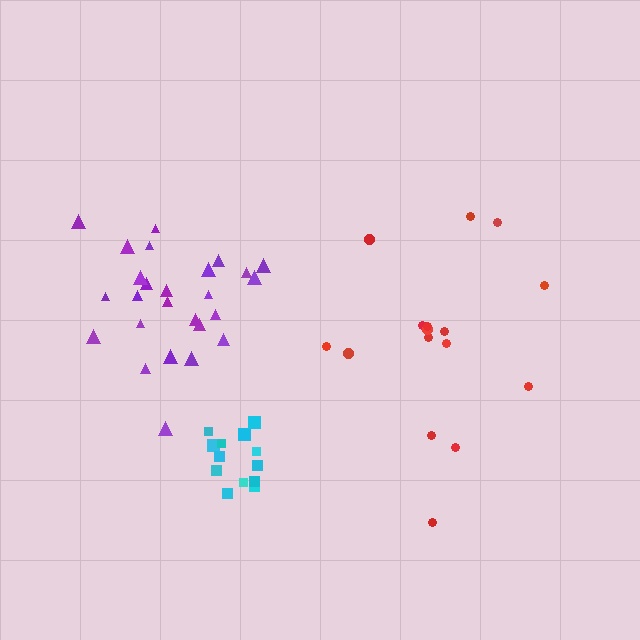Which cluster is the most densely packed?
Cyan.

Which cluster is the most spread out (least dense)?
Red.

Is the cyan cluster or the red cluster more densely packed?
Cyan.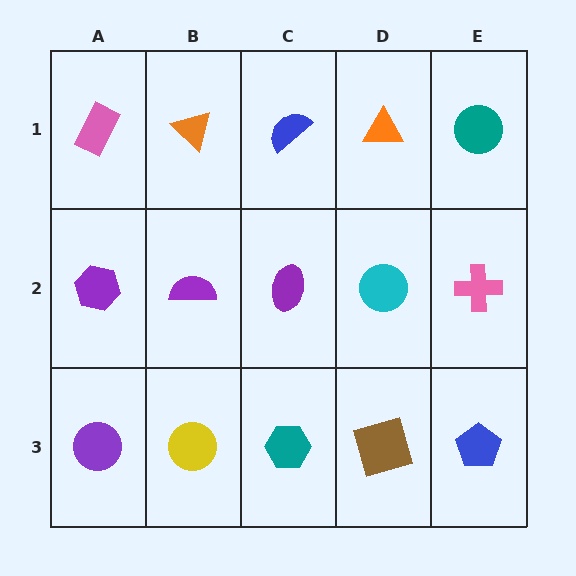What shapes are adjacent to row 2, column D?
An orange triangle (row 1, column D), a brown square (row 3, column D), a purple ellipse (row 2, column C), a pink cross (row 2, column E).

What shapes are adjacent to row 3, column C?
A purple ellipse (row 2, column C), a yellow circle (row 3, column B), a brown square (row 3, column D).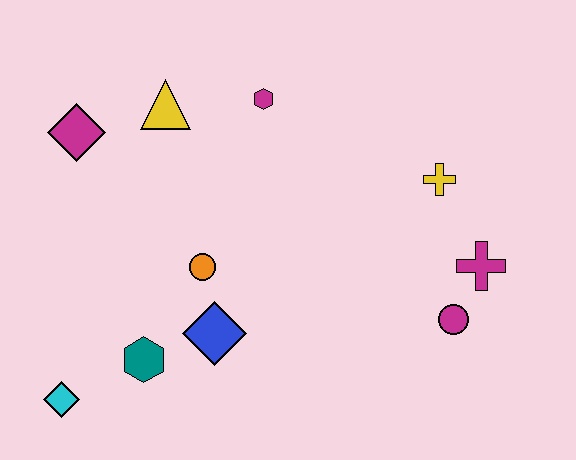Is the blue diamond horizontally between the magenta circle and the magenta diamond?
Yes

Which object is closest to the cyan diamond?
The teal hexagon is closest to the cyan diamond.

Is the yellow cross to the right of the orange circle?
Yes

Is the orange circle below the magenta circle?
No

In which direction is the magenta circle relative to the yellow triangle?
The magenta circle is to the right of the yellow triangle.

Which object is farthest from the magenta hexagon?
The cyan diamond is farthest from the magenta hexagon.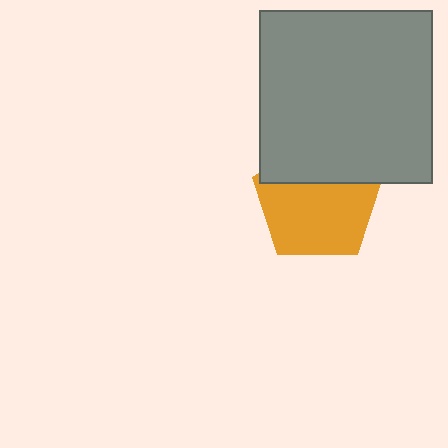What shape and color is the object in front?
The object in front is a gray square.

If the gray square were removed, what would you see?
You would see the complete orange pentagon.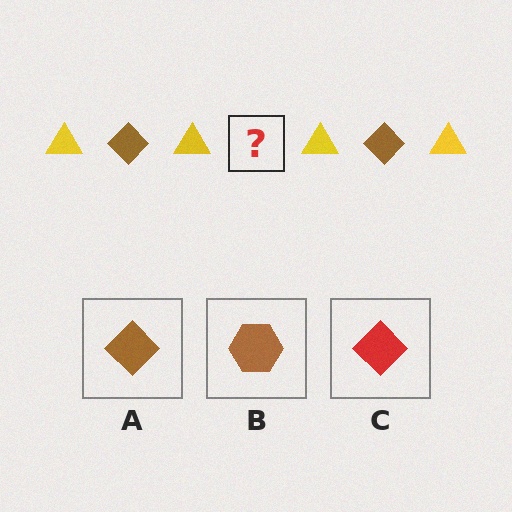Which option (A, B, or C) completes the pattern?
A.